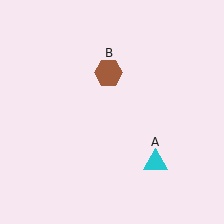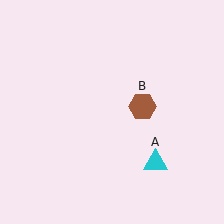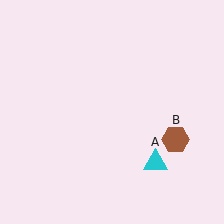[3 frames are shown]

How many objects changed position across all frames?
1 object changed position: brown hexagon (object B).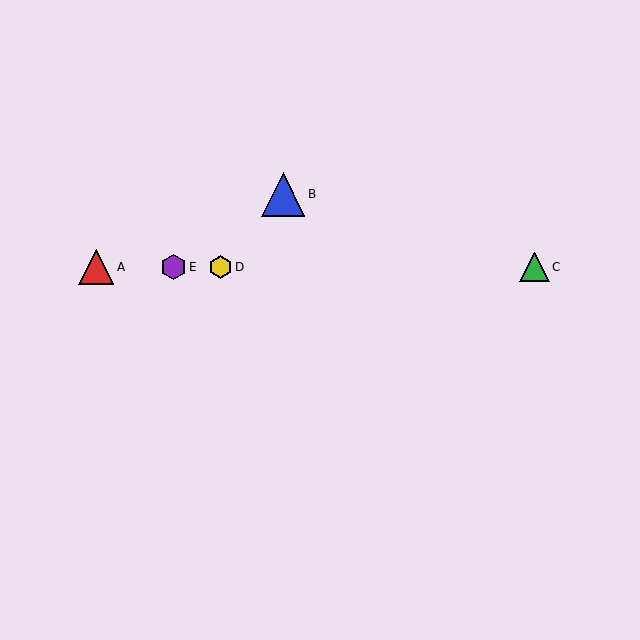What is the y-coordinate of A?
Object A is at y≈267.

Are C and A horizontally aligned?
Yes, both are at y≈267.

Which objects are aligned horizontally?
Objects A, C, D, E are aligned horizontally.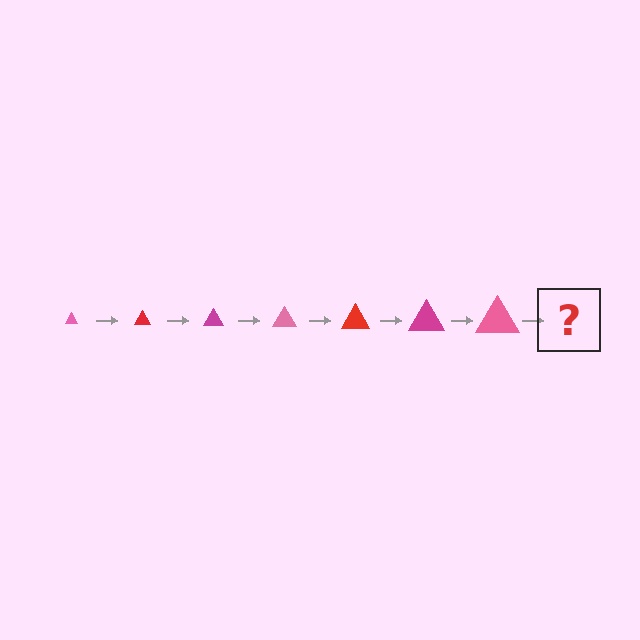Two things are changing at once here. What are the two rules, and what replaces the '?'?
The two rules are that the triangle grows larger each step and the color cycles through pink, red, and magenta. The '?' should be a red triangle, larger than the previous one.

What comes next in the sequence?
The next element should be a red triangle, larger than the previous one.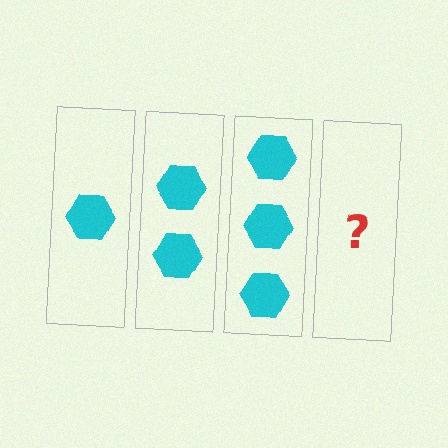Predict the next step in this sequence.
The next step is 4 hexagons.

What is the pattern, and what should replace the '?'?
The pattern is that each step adds one more hexagon. The '?' should be 4 hexagons.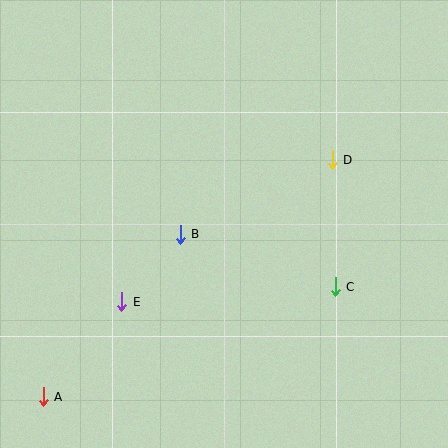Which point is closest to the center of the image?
Point B at (180, 234) is closest to the center.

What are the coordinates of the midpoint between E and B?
The midpoint between E and B is at (151, 268).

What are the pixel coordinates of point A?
Point A is at (43, 397).